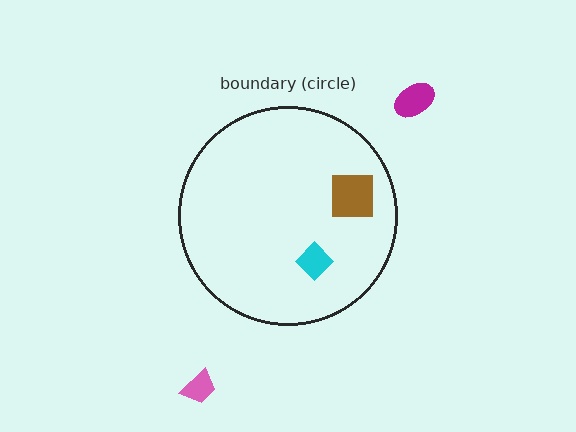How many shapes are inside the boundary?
2 inside, 2 outside.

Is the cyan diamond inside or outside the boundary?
Inside.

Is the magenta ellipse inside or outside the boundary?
Outside.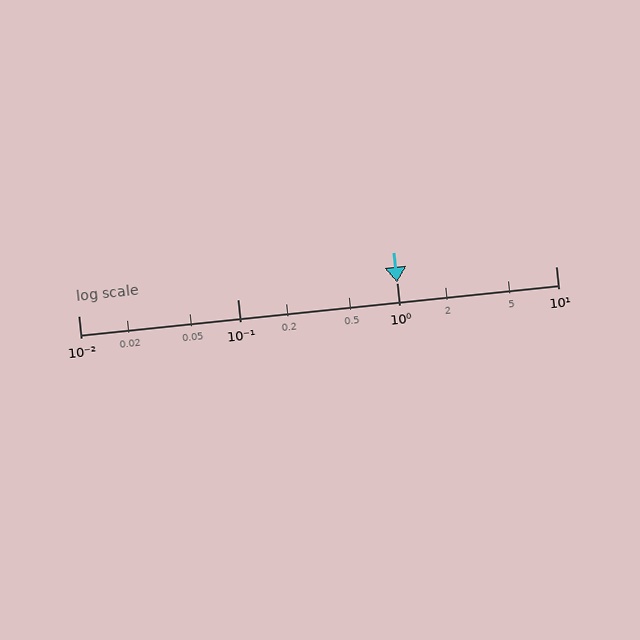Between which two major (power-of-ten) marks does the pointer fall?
The pointer is between 1 and 10.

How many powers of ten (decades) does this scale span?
The scale spans 3 decades, from 0.01 to 10.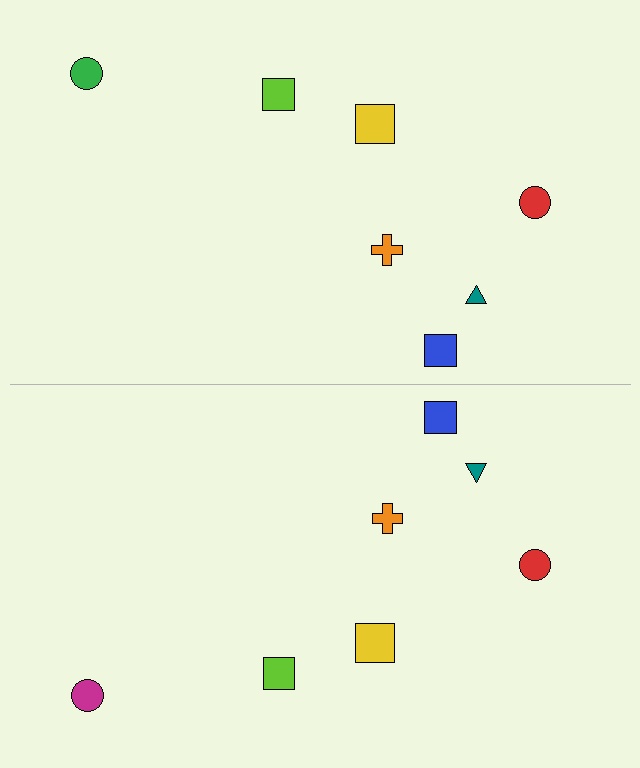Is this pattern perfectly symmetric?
No, the pattern is not perfectly symmetric. The magenta circle on the bottom side breaks the symmetry — its mirror counterpart is green.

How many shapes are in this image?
There are 14 shapes in this image.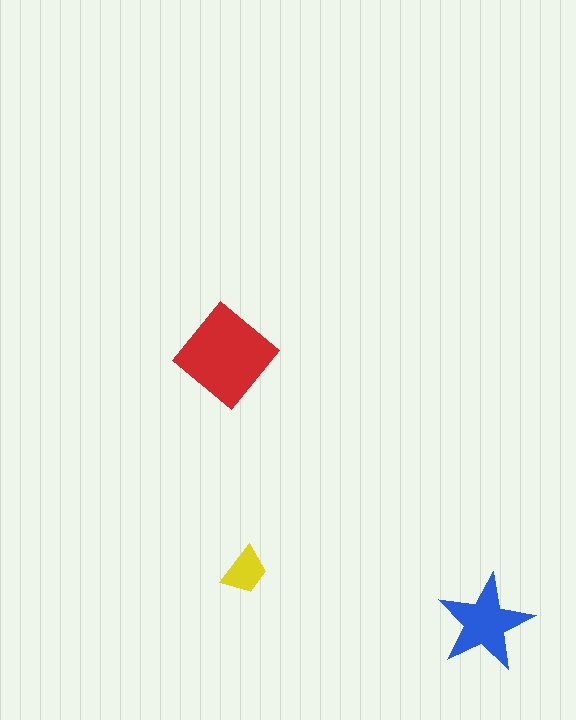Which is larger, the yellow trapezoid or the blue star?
The blue star.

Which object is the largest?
The red diamond.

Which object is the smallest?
The yellow trapezoid.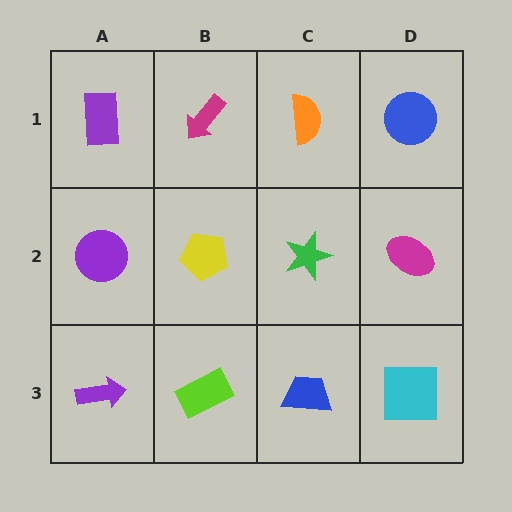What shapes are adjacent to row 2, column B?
A magenta arrow (row 1, column B), a lime rectangle (row 3, column B), a purple circle (row 2, column A), a green star (row 2, column C).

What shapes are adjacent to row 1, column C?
A green star (row 2, column C), a magenta arrow (row 1, column B), a blue circle (row 1, column D).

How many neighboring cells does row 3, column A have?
2.